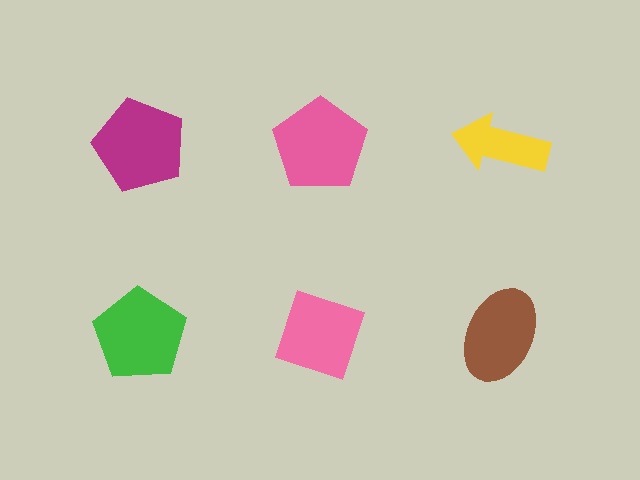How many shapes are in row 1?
3 shapes.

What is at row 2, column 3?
A brown ellipse.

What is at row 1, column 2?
A pink pentagon.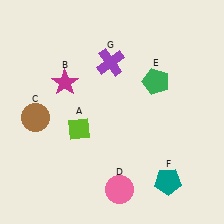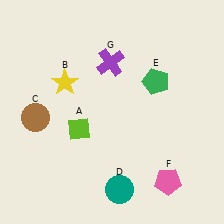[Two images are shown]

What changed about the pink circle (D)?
In Image 1, D is pink. In Image 2, it changed to teal.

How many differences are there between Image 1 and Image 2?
There are 3 differences between the two images.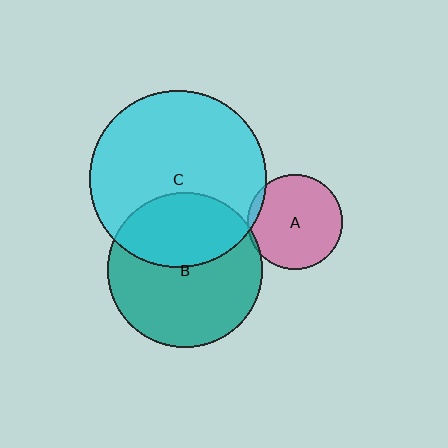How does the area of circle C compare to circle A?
Approximately 3.5 times.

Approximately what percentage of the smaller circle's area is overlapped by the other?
Approximately 5%.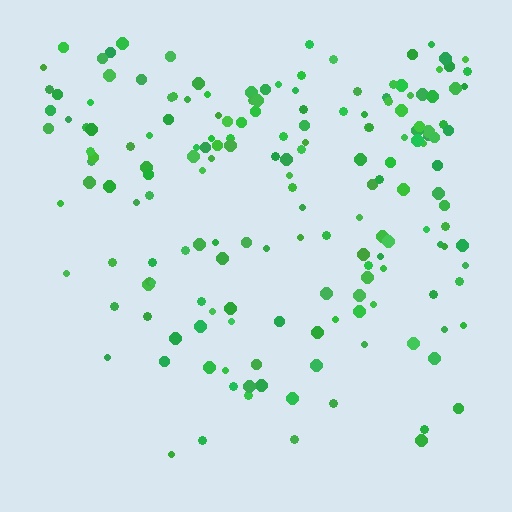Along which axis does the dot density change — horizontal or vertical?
Vertical.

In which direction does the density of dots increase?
From bottom to top, with the top side densest.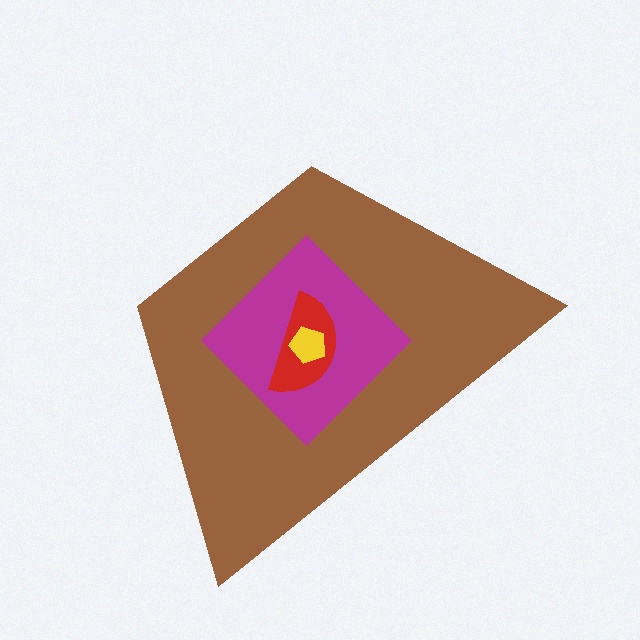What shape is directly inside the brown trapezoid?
The magenta diamond.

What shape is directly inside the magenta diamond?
The red semicircle.